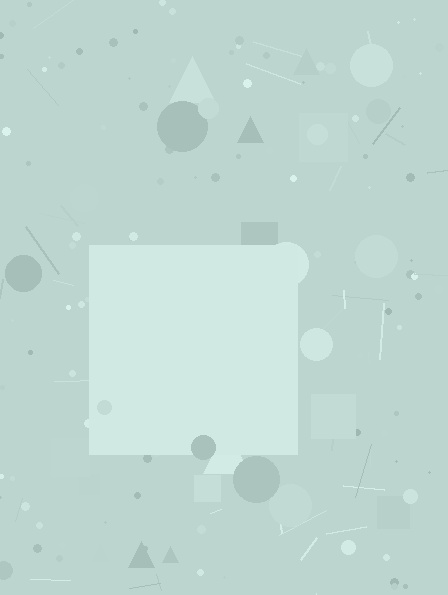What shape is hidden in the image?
A square is hidden in the image.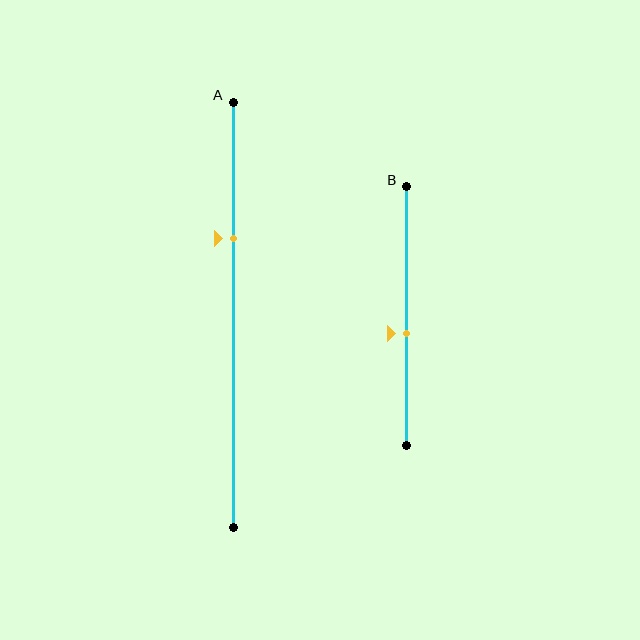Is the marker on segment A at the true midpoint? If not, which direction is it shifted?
No, the marker on segment A is shifted upward by about 18% of the segment length.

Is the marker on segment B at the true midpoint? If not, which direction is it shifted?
No, the marker on segment B is shifted downward by about 7% of the segment length.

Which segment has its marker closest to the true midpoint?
Segment B has its marker closest to the true midpoint.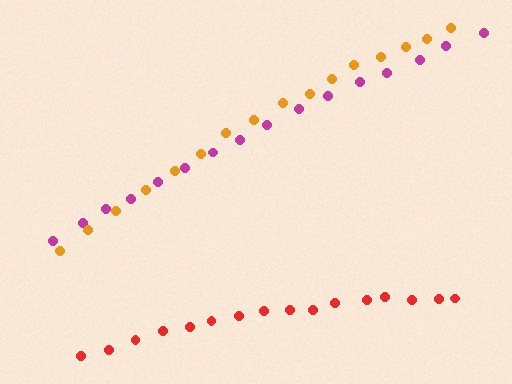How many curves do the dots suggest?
There are 3 distinct paths.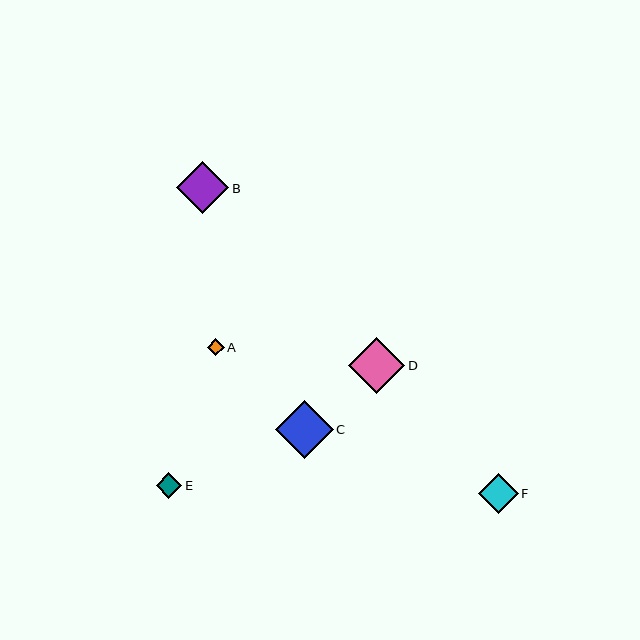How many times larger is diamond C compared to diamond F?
Diamond C is approximately 1.5 times the size of diamond F.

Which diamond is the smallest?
Diamond A is the smallest with a size of approximately 17 pixels.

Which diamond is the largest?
Diamond C is the largest with a size of approximately 58 pixels.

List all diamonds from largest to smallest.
From largest to smallest: C, D, B, F, E, A.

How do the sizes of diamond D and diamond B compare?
Diamond D and diamond B are approximately the same size.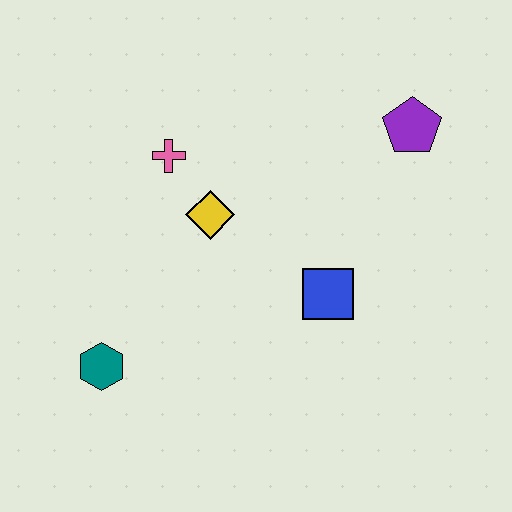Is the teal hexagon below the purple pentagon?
Yes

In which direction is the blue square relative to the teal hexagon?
The blue square is to the right of the teal hexagon.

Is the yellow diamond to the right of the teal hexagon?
Yes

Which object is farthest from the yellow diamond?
The purple pentagon is farthest from the yellow diamond.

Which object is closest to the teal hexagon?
The yellow diamond is closest to the teal hexagon.